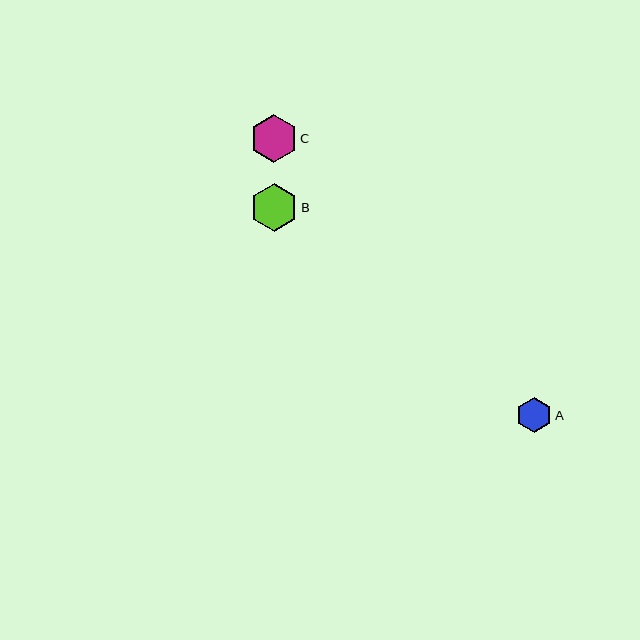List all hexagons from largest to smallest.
From largest to smallest: B, C, A.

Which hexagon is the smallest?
Hexagon A is the smallest with a size of approximately 35 pixels.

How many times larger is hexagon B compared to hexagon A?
Hexagon B is approximately 1.4 times the size of hexagon A.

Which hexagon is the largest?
Hexagon B is the largest with a size of approximately 48 pixels.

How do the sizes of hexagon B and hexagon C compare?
Hexagon B and hexagon C are approximately the same size.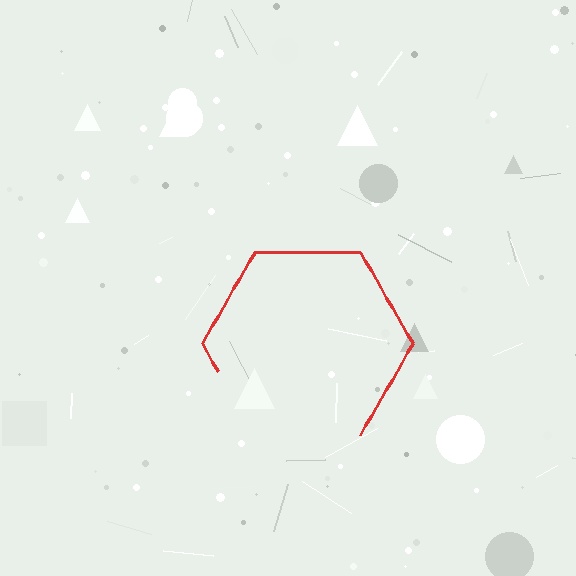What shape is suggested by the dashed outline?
The dashed outline suggests a hexagon.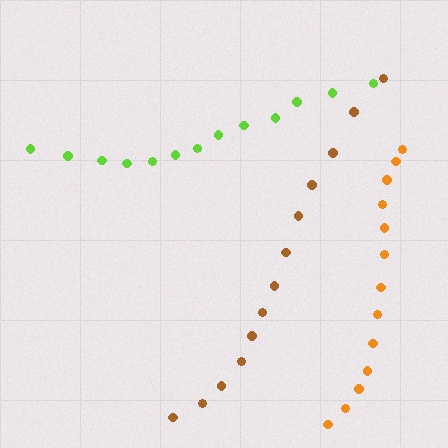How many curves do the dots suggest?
There are 3 distinct paths.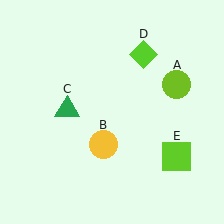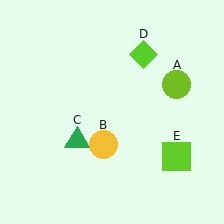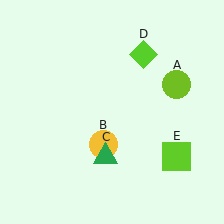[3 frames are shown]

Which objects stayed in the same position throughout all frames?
Lime circle (object A) and yellow circle (object B) and lime diamond (object D) and lime square (object E) remained stationary.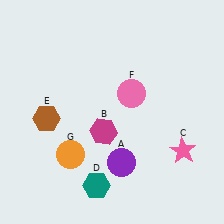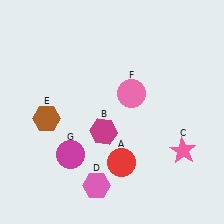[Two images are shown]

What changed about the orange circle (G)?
In Image 1, G is orange. In Image 2, it changed to magenta.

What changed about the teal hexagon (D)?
In Image 1, D is teal. In Image 2, it changed to pink.